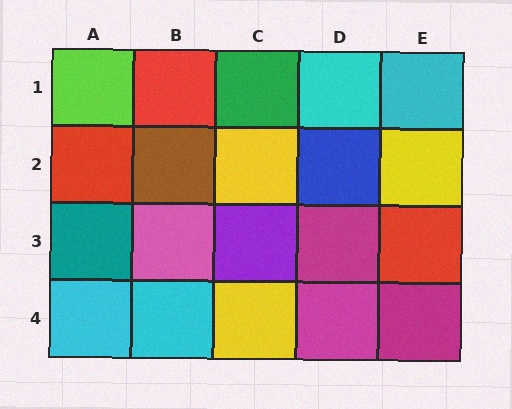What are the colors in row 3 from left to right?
Teal, pink, purple, magenta, red.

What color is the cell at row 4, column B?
Cyan.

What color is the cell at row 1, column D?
Cyan.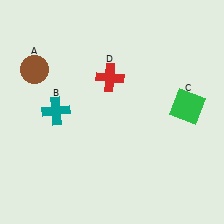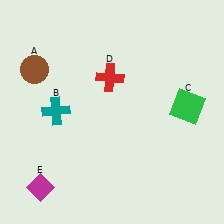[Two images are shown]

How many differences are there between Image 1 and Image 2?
There is 1 difference between the two images.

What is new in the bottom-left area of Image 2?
A magenta diamond (E) was added in the bottom-left area of Image 2.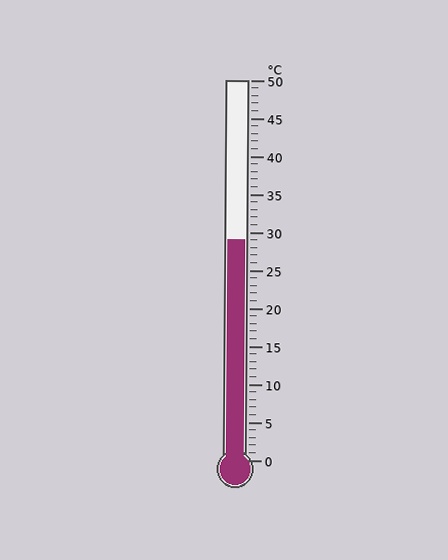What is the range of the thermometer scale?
The thermometer scale ranges from 0°C to 50°C.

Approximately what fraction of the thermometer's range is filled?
The thermometer is filled to approximately 60% of its range.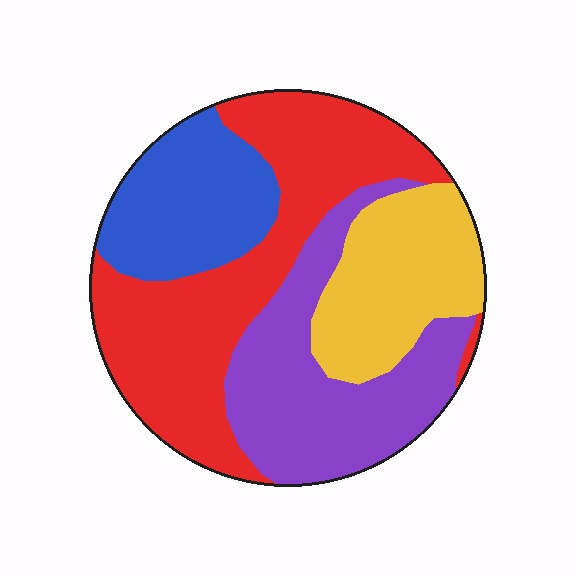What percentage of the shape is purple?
Purple covers about 25% of the shape.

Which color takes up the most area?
Red, at roughly 35%.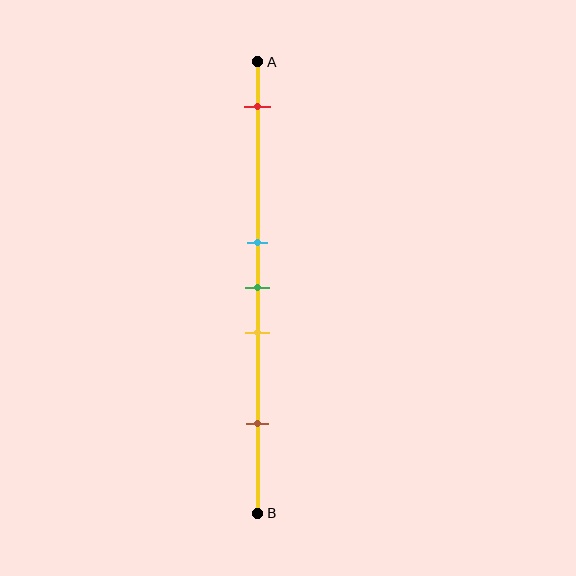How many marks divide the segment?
There are 5 marks dividing the segment.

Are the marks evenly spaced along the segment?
No, the marks are not evenly spaced.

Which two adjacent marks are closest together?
The cyan and green marks are the closest adjacent pair.